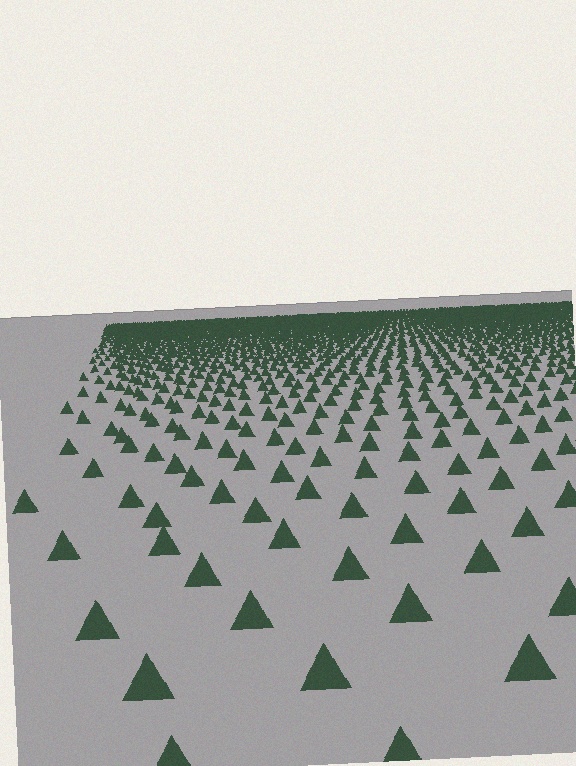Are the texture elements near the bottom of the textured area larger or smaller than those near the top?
Larger. Near the bottom, elements are closer to the viewer and appear at a bigger on-screen size.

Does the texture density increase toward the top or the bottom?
Density increases toward the top.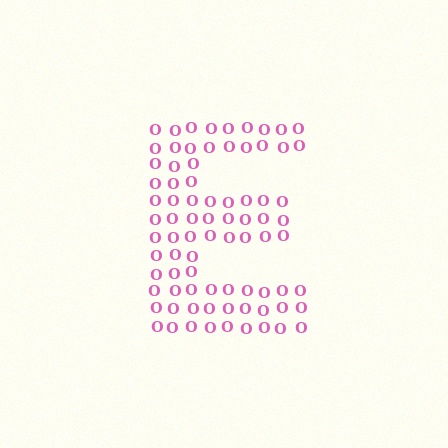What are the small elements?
The small elements are letter O's.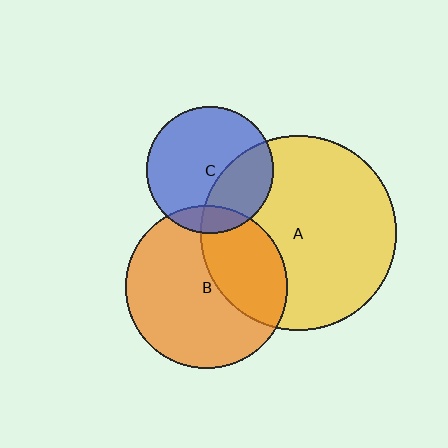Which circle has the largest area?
Circle A (yellow).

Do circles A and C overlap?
Yes.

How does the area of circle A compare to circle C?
Approximately 2.4 times.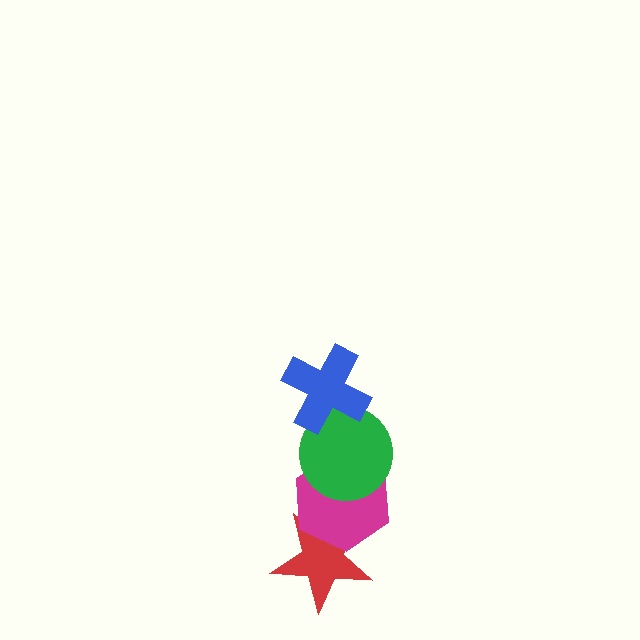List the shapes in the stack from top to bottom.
From top to bottom: the blue cross, the green circle, the magenta hexagon, the red star.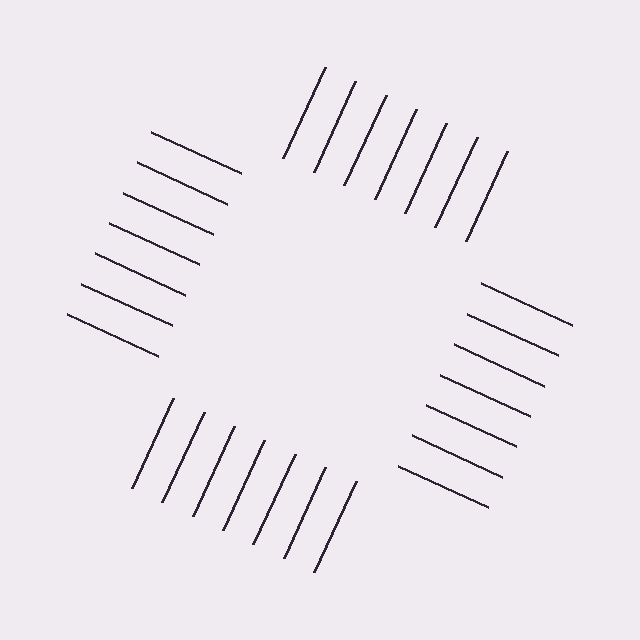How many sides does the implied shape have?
4 sides — the line-ends trace a square.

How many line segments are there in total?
28 — 7 along each of the 4 edges.